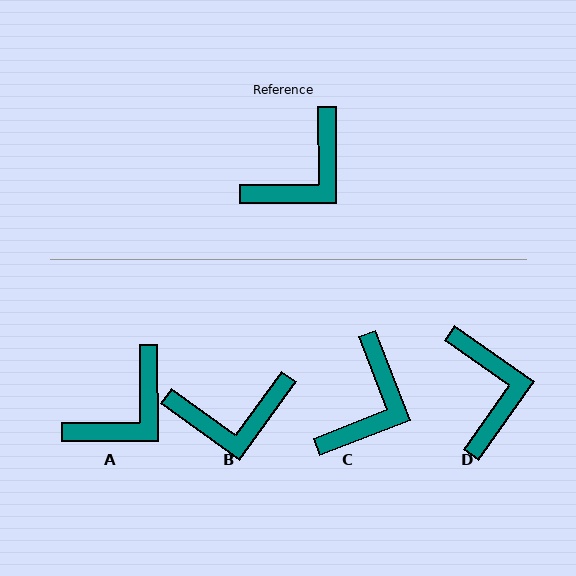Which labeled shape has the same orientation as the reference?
A.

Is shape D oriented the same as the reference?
No, it is off by about 55 degrees.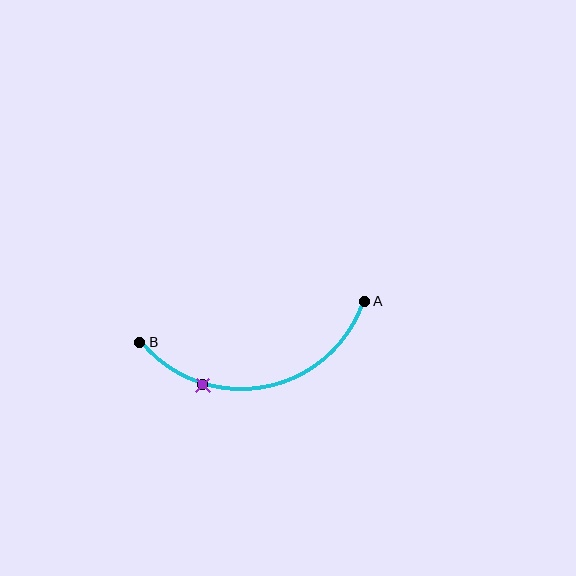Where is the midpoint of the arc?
The arc midpoint is the point on the curve farthest from the straight line joining A and B. It sits below that line.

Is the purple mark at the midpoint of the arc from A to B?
No. The purple mark lies on the arc but is closer to endpoint B. The arc midpoint would be at the point on the curve equidistant along the arc from both A and B.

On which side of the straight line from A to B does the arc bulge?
The arc bulges below the straight line connecting A and B.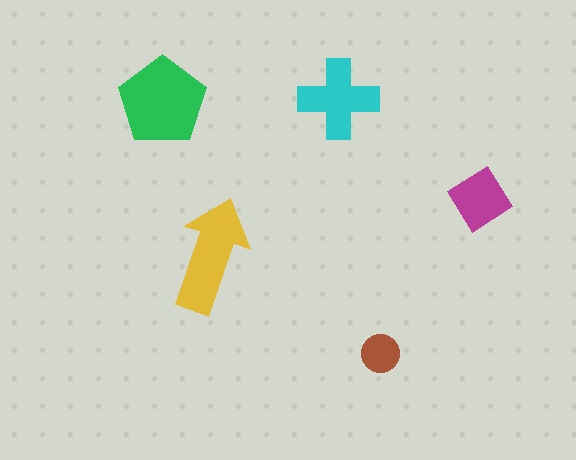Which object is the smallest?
The brown circle.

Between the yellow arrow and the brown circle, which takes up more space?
The yellow arrow.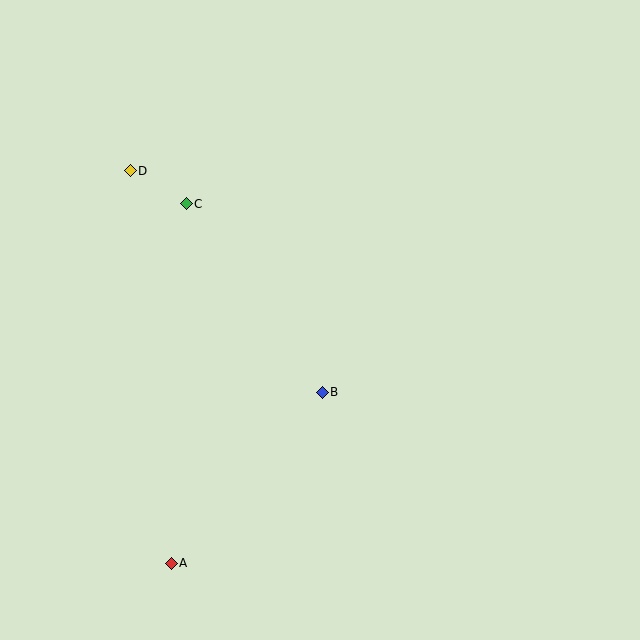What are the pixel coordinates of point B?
Point B is at (322, 393).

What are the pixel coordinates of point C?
Point C is at (186, 204).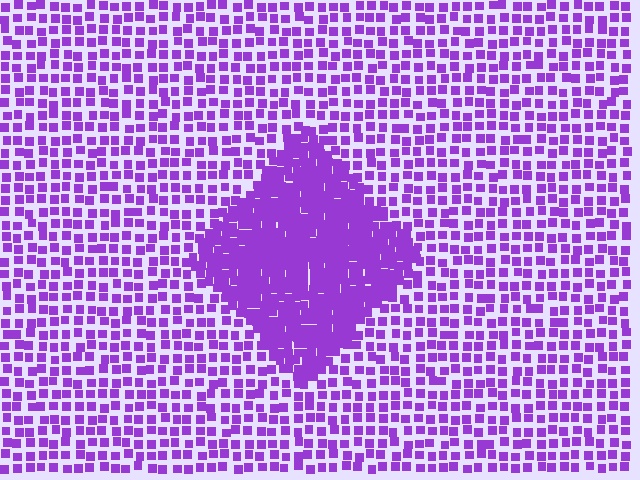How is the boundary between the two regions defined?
The boundary is defined by a change in element density (approximately 2.4x ratio). All elements are the same color, size, and shape.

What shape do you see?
I see a diamond.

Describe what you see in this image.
The image contains small purple elements arranged at two different densities. A diamond-shaped region is visible where the elements are more densely packed than the surrounding area.